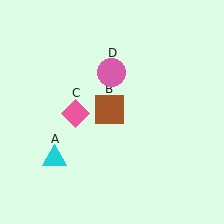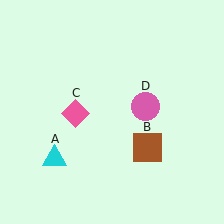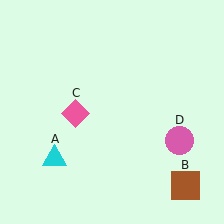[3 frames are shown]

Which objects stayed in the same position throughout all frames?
Cyan triangle (object A) and pink diamond (object C) remained stationary.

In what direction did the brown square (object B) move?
The brown square (object B) moved down and to the right.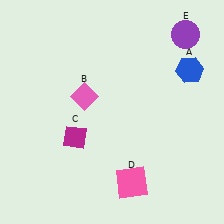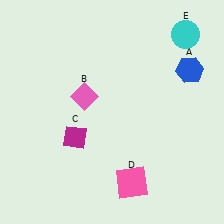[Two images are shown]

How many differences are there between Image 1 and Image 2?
There is 1 difference between the two images.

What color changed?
The circle (E) changed from purple in Image 1 to cyan in Image 2.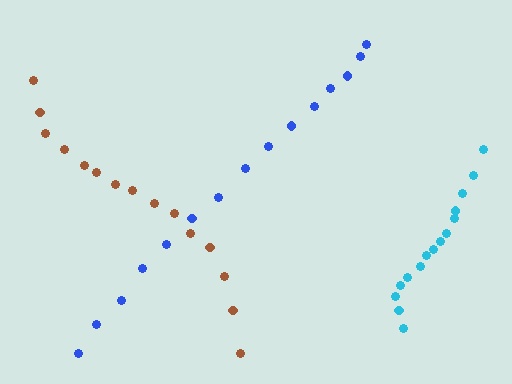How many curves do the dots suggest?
There are 3 distinct paths.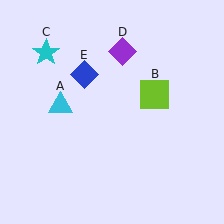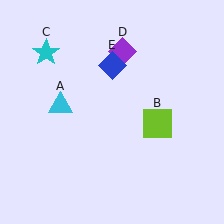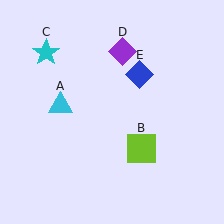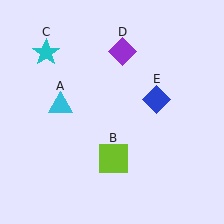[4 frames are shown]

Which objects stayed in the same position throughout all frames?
Cyan triangle (object A) and cyan star (object C) and purple diamond (object D) remained stationary.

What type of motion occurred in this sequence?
The lime square (object B), blue diamond (object E) rotated clockwise around the center of the scene.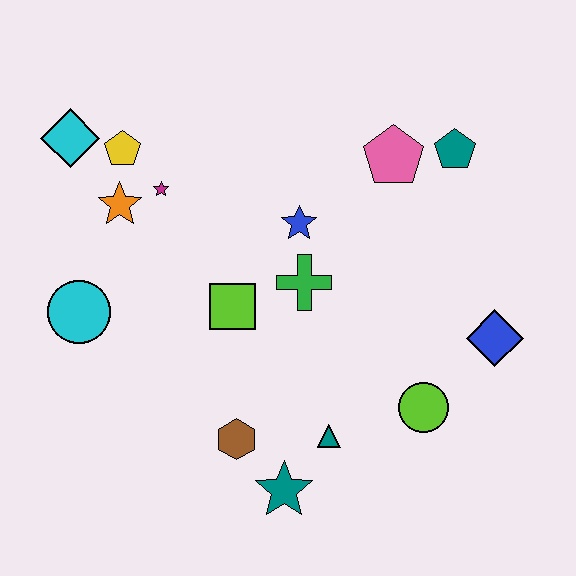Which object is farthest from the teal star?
The cyan diamond is farthest from the teal star.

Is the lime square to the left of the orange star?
No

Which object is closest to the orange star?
The magenta star is closest to the orange star.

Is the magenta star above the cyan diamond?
No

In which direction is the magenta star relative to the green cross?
The magenta star is to the left of the green cross.